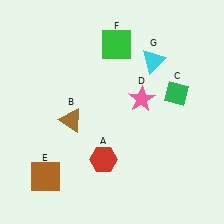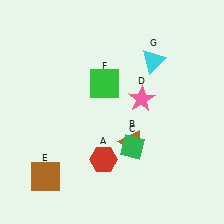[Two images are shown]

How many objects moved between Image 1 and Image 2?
3 objects moved between the two images.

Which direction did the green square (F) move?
The green square (F) moved down.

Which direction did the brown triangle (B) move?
The brown triangle (B) moved right.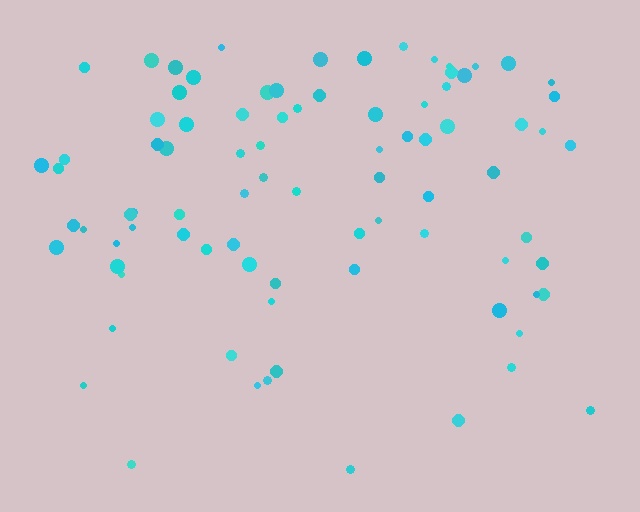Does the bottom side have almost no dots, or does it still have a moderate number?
Still a moderate number, just noticeably fewer than the top.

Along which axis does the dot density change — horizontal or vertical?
Vertical.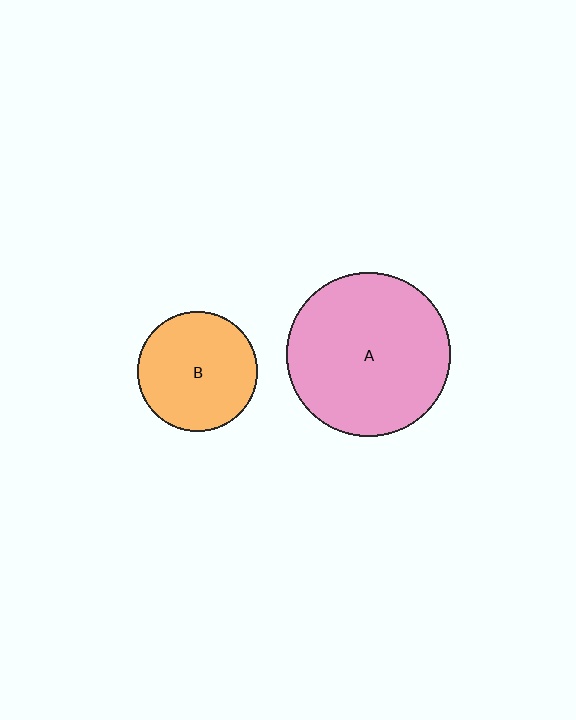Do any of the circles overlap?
No, none of the circles overlap.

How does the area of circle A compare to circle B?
Approximately 1.9 times.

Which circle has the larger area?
Circle A (pink).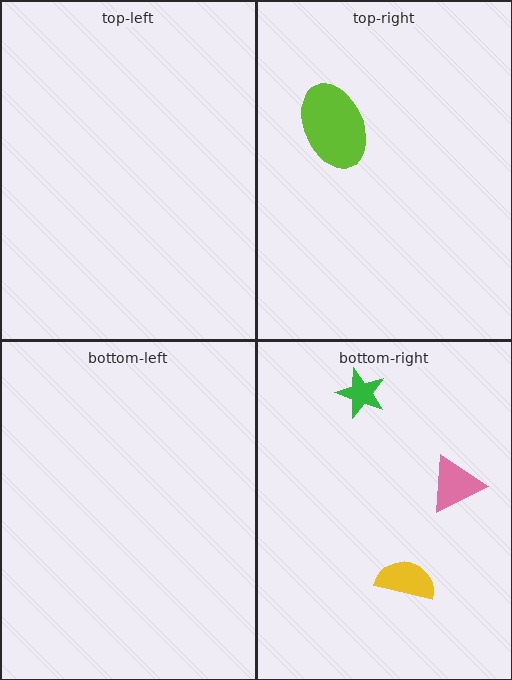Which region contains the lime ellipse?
The top-right region.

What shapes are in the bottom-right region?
The pink triangle, the yellow semicircle, the green star.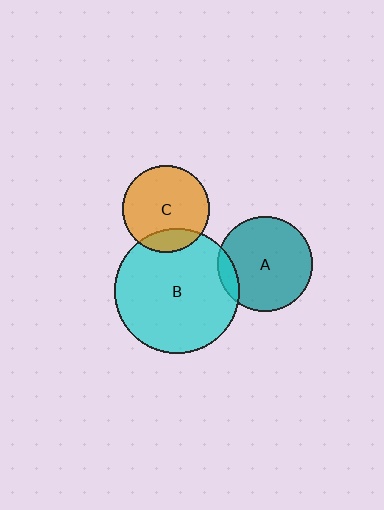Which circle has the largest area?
Circle B (cyan).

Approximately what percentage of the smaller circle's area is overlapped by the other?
Approximately 15%.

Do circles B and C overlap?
Yes.